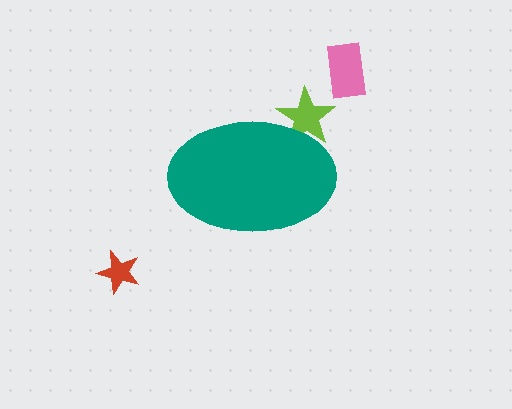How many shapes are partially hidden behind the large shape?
1 shape is partially hidden.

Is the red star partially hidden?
No, the red star is fully visible.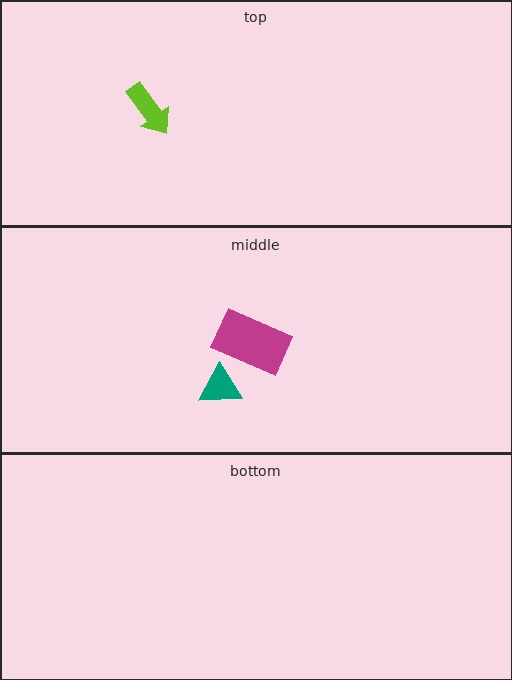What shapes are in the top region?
The lime arrow.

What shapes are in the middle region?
The magenta rectangle, the teal triangle.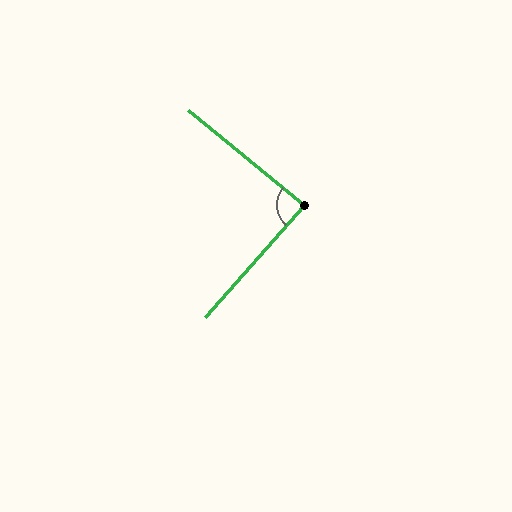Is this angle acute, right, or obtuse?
It is approximately a right angle.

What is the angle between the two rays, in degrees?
Approximately 88 degrees.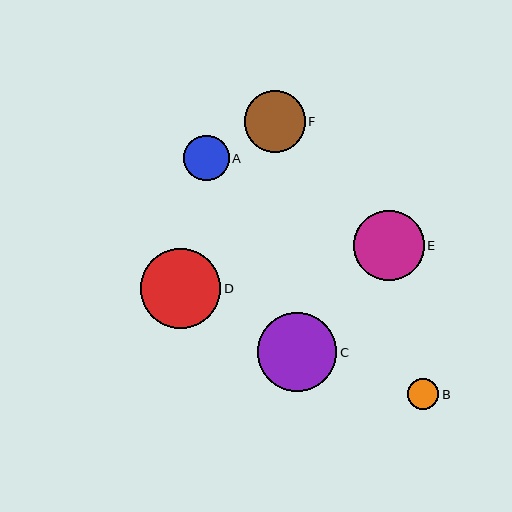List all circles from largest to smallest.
From largest to smallest: D, C, E, F, A, B.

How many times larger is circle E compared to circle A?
Circle E is approximately 1.6 times the size of circle A.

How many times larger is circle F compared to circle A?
Circle F is approximately 1.3 times the size of circle A.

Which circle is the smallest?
Circle B is the smallest with a size of approximately 31 pixels.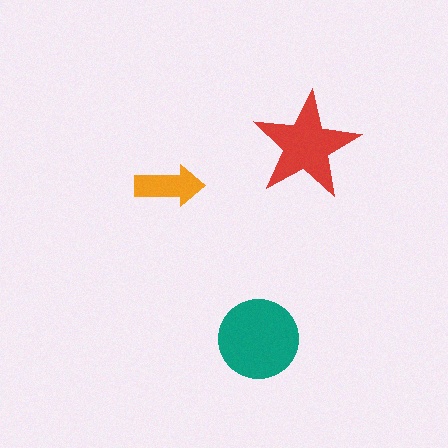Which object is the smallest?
The orange arrow.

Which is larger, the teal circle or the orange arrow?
The teal circle.